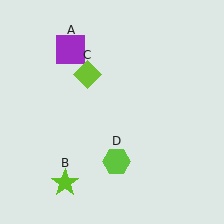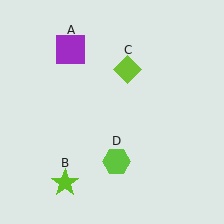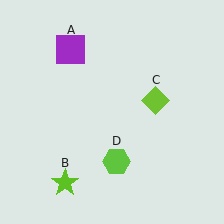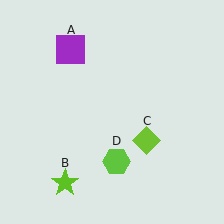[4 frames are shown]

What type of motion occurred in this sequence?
The lime diamond (object C) rotated clockwise around the center of the scene.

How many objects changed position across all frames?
1 object changed position: lime diamond (object C).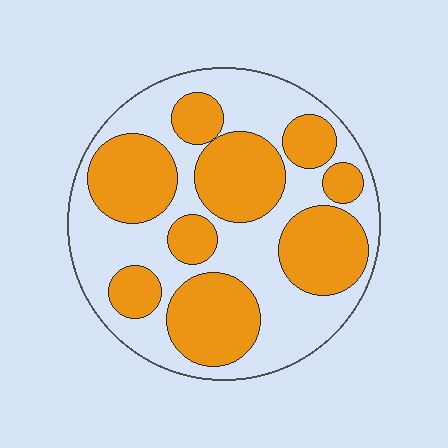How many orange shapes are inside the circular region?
9.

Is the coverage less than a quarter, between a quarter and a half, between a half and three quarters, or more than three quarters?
Between a quarter and a half.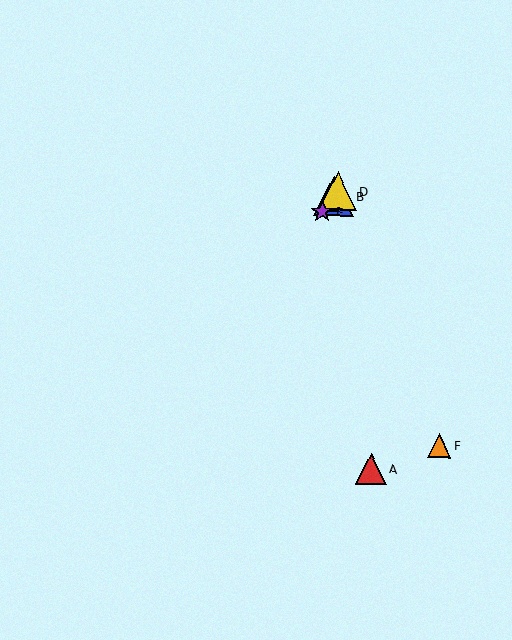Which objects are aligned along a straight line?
Objects B, C, D, E are aligned along a straight line.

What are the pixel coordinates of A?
Object A is at (371, 469).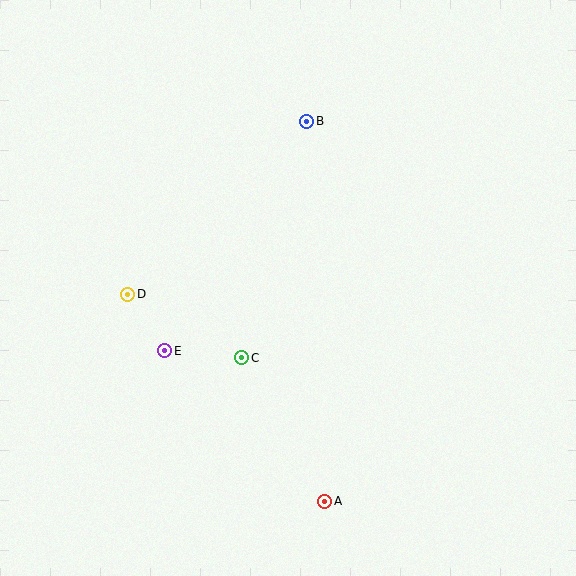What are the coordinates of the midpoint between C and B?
The midpoint between C and B is at (274, 240).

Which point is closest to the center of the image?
Point C at (242, 358) is closest to the center.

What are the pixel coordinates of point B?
Point B is at (307, 121).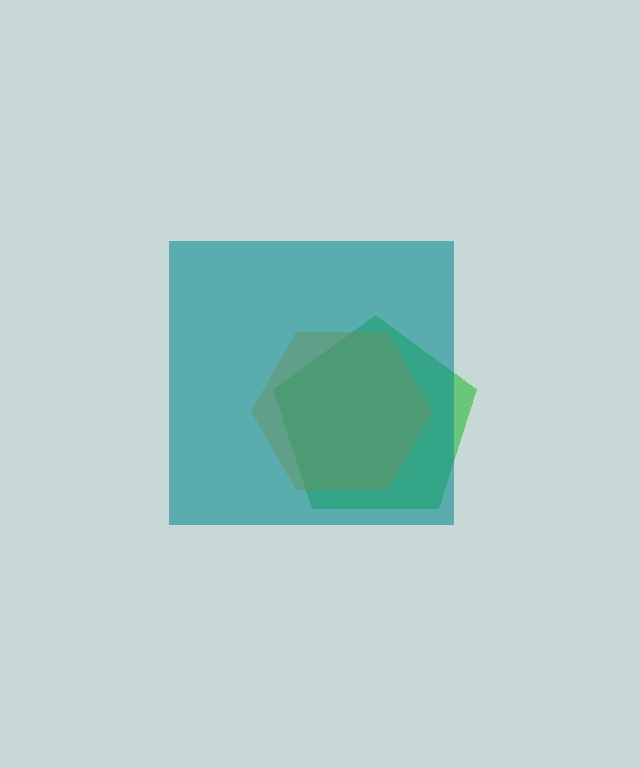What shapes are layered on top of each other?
The layered shapes are: a green pentagon, an orange hexagon, a teal square.